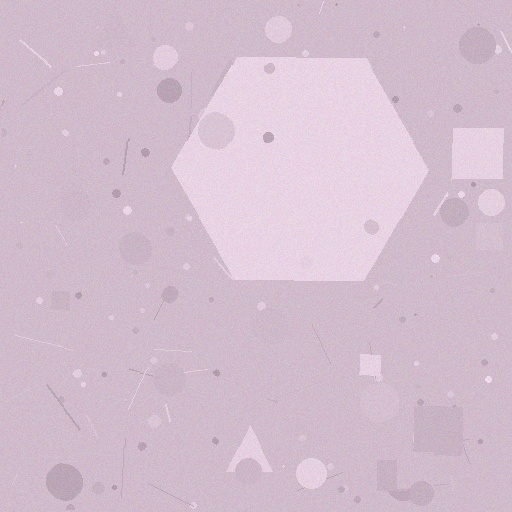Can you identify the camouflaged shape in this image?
The camouflaged shape is a hexagon.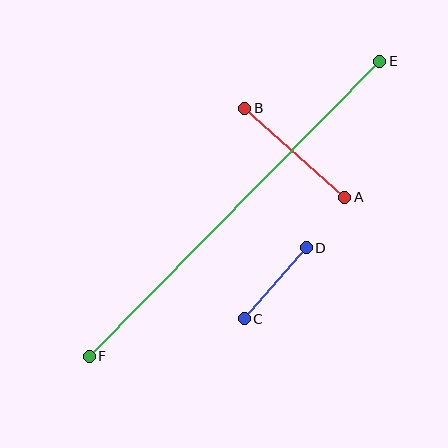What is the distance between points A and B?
The distance is approximately 134 pixels.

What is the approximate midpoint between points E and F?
The midpoint is at approximately (235, 209) pixels.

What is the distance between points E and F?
The distance is approximately 414 pixels.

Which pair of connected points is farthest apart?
Points E and F are farthest apart.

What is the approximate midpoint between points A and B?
The midpoint is at approximately (295, 153) pixels.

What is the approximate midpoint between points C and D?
The midpoint is at approximately (275, 283) pixels.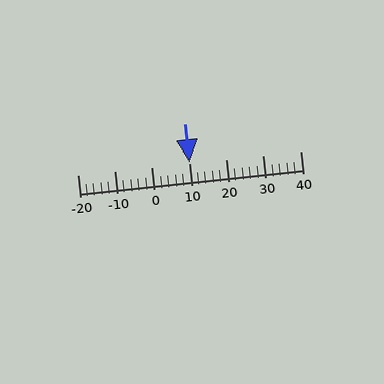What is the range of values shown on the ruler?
The ruler shows values from -20 to 40.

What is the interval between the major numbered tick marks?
The major tick marks are spaced 10 units apart.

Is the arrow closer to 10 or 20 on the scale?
The arrow is closer to 10.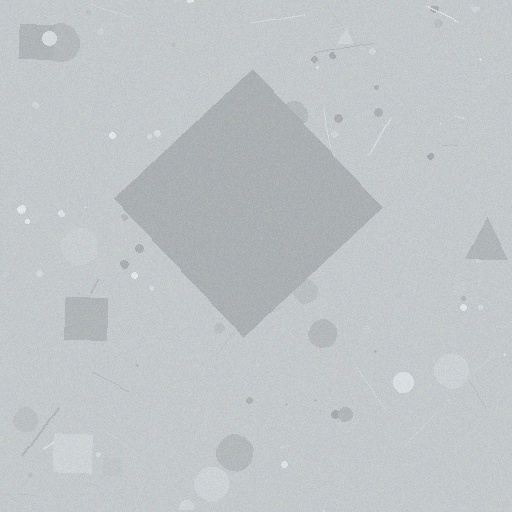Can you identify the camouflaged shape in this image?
The camouflaged shape is a diamond.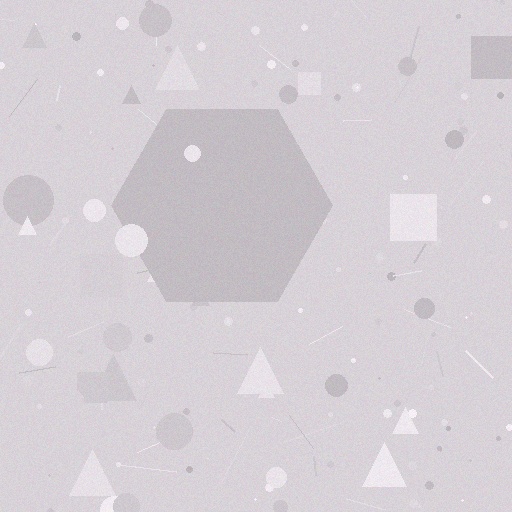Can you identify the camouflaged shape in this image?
The camouflaged shape is a hexagon.